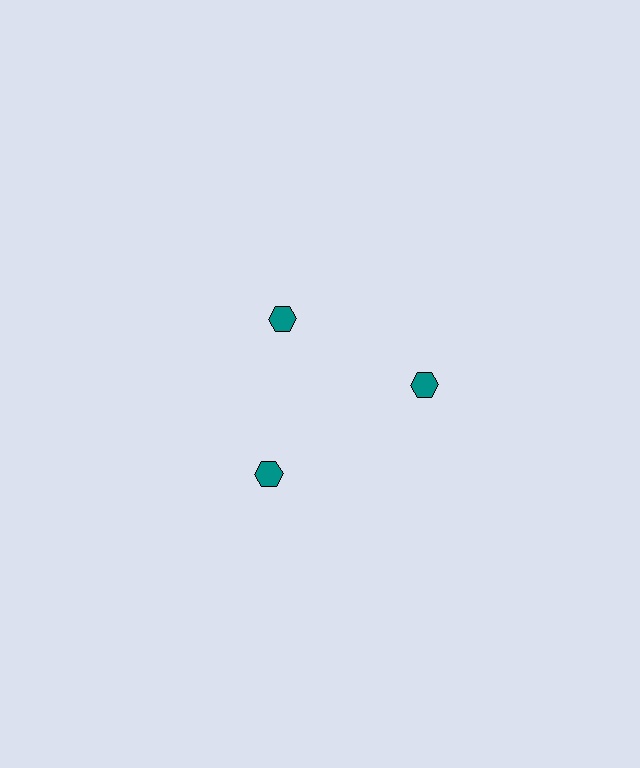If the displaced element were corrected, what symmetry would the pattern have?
It would have 3-fold rotational symmetry — the pattern would map onto itself every 120 degrees.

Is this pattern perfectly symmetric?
No. The 3 teal hexagons are arranged in a ring, but one element near the 11 o'clock position is pulled inward toward the center, breaking the 3-fold rotational symmetry.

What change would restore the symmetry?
The symmetry would be restored by moving it outward, back onto the ring so that all 3 hexagons sit at equal angles and equal distance from the center.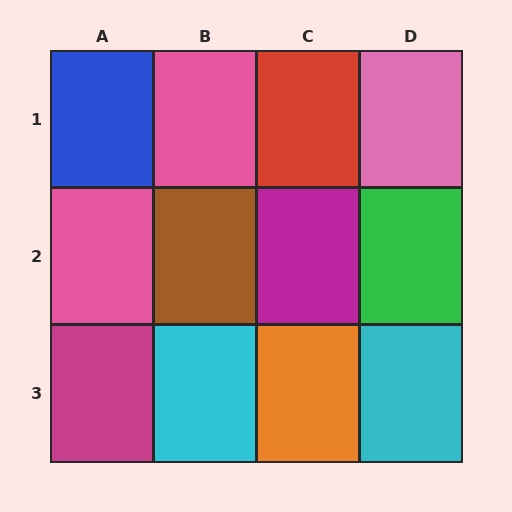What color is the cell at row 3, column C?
Orange.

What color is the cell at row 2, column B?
Brown.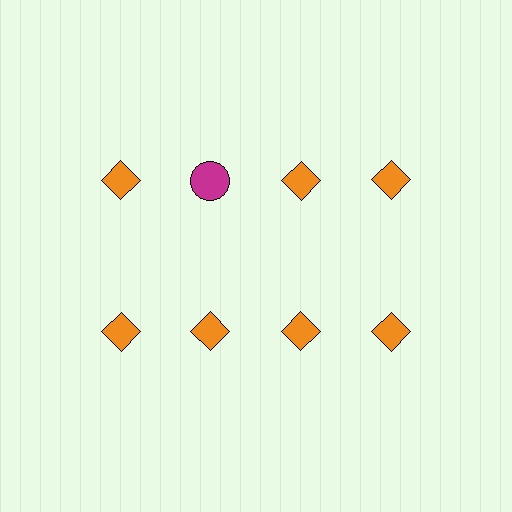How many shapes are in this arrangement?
There are 8 shapes arranged in a grid pattern.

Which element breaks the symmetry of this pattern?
The magenta circle in the top row, second from left column breaks the symmetry. All other shapes are orange diamonds.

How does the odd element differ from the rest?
It differs in both color (magenta instead of orange) and shape (circle instead of diamond).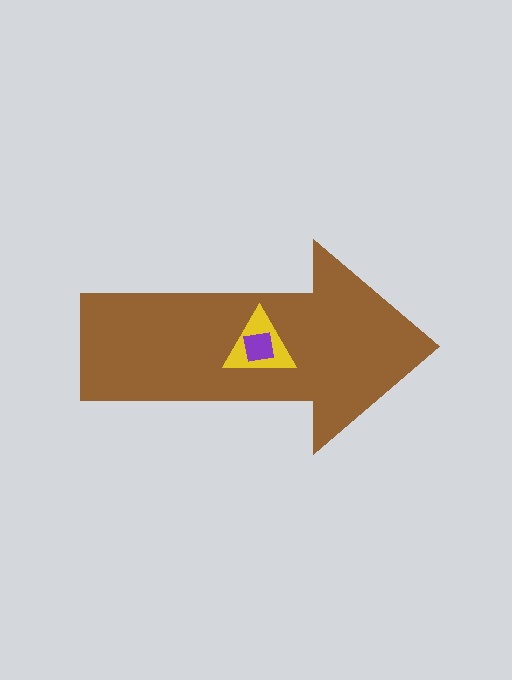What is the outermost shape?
The brown arrow.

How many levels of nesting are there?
3.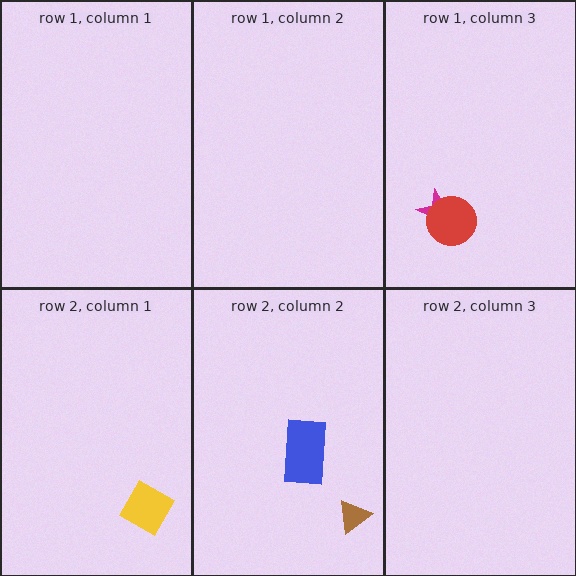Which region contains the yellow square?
The row 2, column 1 region.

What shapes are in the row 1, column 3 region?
The magenta star, the red circle.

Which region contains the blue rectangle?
The row 2, column 2 region.